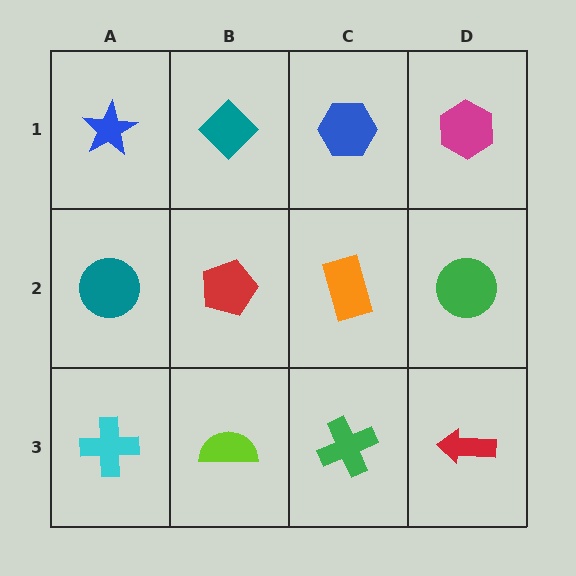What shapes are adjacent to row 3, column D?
A green circle (row 2, column D), a green cross (row 3, column C).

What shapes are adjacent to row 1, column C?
An orange rectangle (row 2, column C), a teal diamond (row 1, column B), a magenta hexagon (row 1, column D).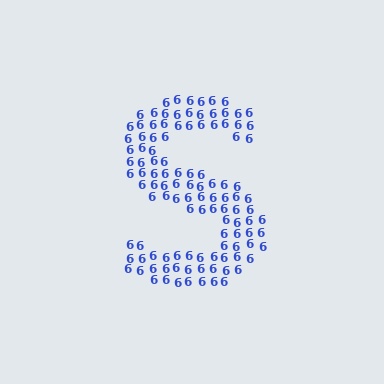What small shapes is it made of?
It is made of small digit 6's.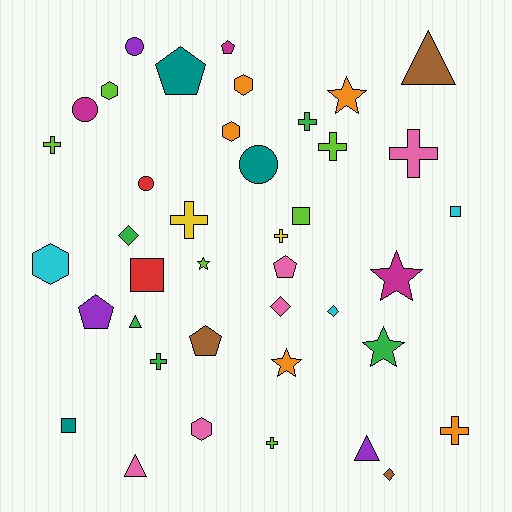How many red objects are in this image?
There are 2 red objects.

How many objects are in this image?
There are 40 objects.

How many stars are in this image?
There are 5 stars.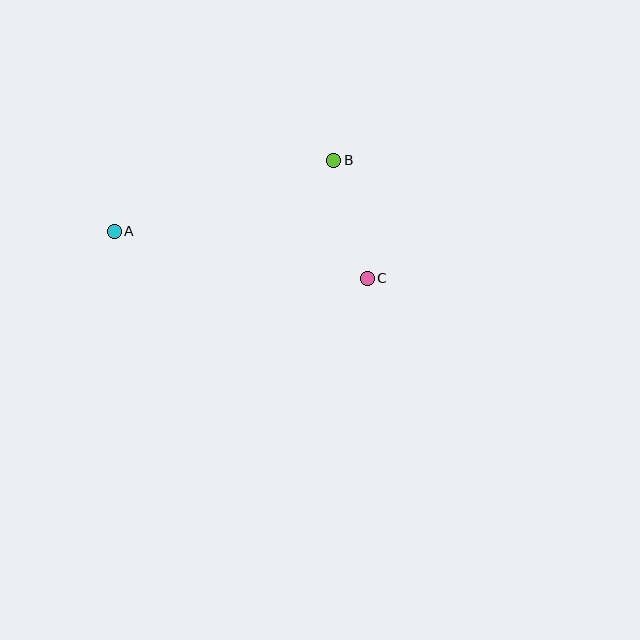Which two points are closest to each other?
Points B and C are closest to each other.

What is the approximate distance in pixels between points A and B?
The distance between A and B is approximately 231 pixels.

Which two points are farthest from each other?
Points A and C are farthest from each other.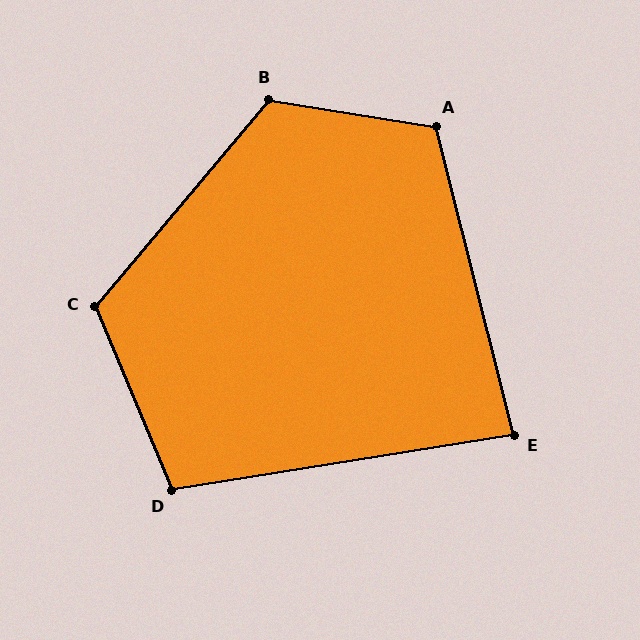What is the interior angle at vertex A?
Approximately 113 degrees (obtuse).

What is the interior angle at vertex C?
Approximately 117 degrees (obtuse).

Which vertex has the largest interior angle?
B, at approximately 121 degrees.